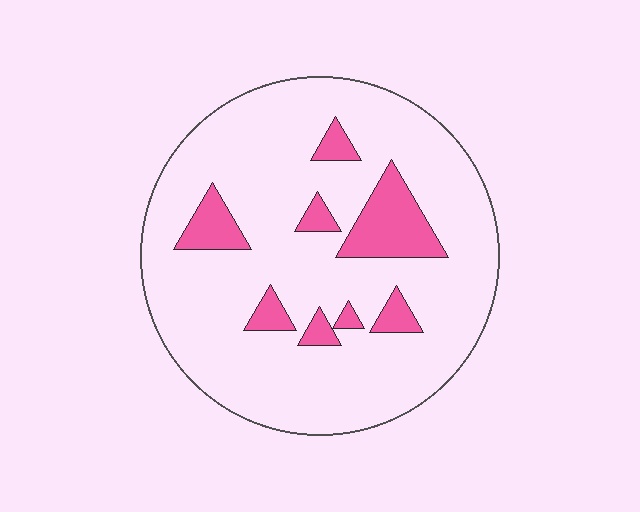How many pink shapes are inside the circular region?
8.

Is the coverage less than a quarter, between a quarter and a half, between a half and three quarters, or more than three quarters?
Less than a quarter.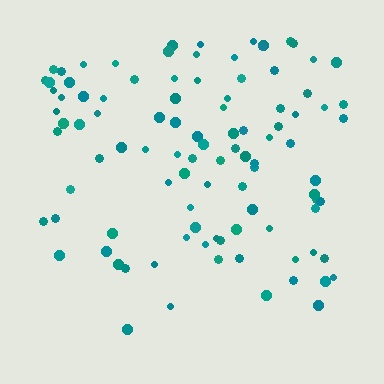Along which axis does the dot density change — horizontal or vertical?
Vertical.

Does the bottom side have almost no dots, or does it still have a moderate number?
Still a moderate number, just noticeably fewer than the top.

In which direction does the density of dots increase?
From bottom to top, with the top side densest.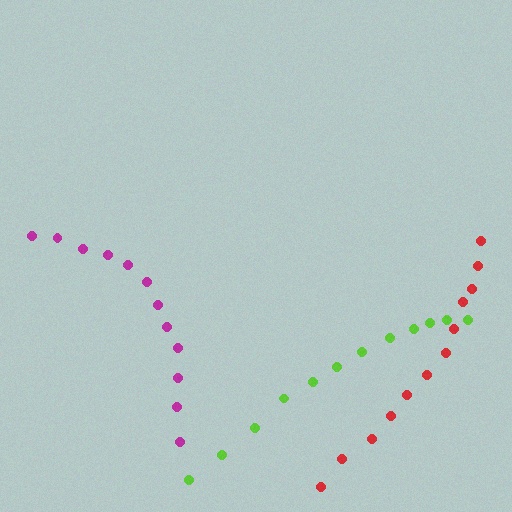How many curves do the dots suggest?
There are 3 distinct paths.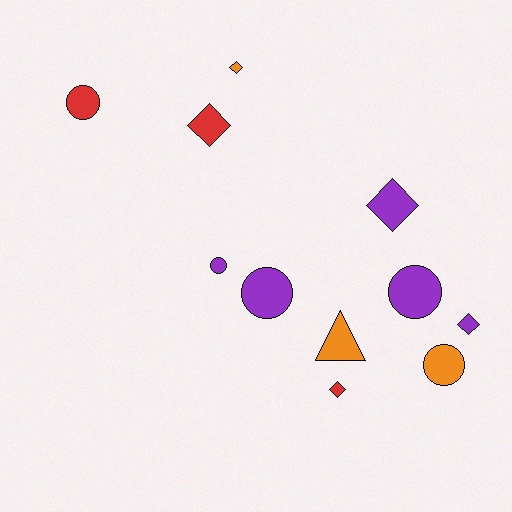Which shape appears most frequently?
Diamond, with 5 objects.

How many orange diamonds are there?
There is 1 orange diamond.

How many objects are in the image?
There are 11 objects.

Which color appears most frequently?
Purple, with 5 objects.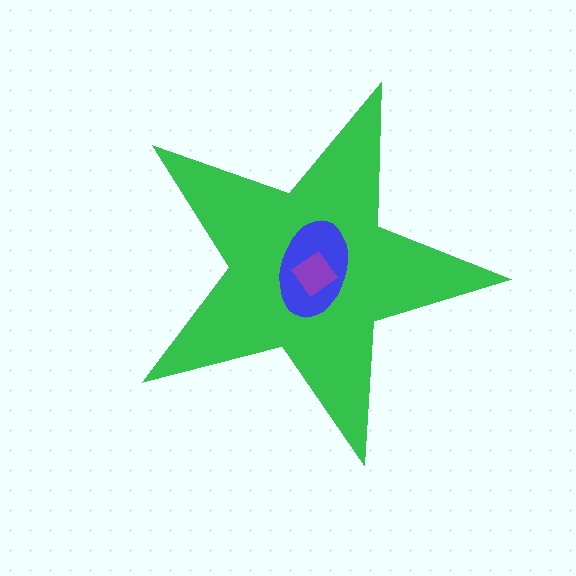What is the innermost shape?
The purple diamond.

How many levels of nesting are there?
3.